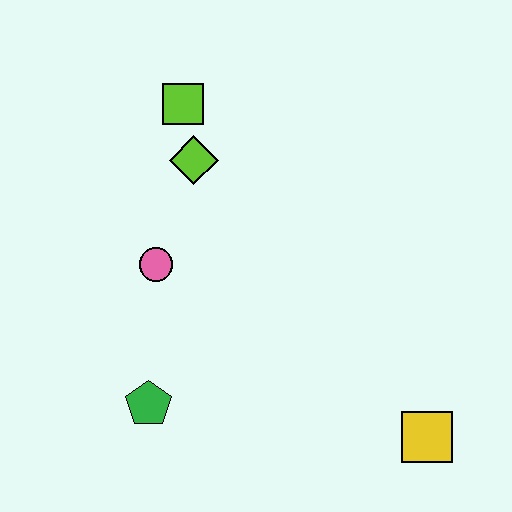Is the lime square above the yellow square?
Yes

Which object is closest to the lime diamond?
The lime square is closest to the lime diamond.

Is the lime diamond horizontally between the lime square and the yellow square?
Yes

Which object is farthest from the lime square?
The yellow square is farthest from the lime square.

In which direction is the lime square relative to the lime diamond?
The lime square is above the lime diamond.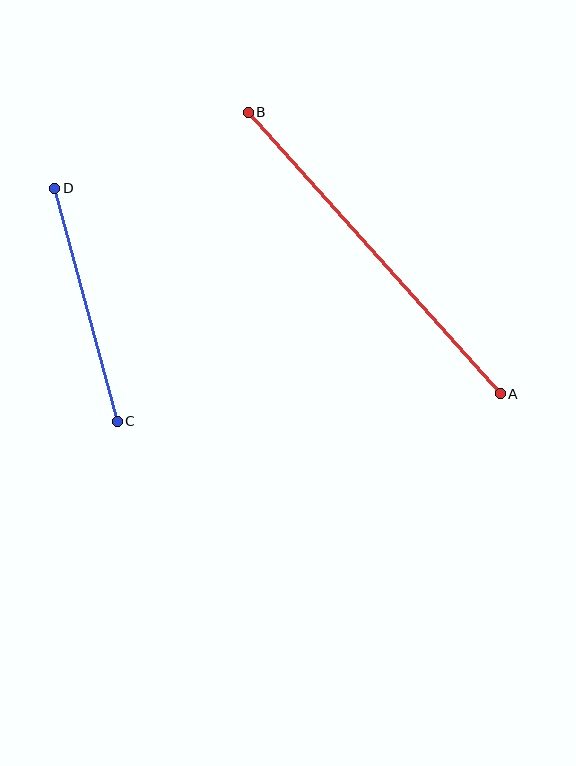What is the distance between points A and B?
The distance is approximately 378 pixels.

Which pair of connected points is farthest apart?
Points A and B are farthest apart.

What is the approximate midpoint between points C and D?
The midpoint is at approximately (86, 305) pixels.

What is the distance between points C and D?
The distance is approximately 241 pixels.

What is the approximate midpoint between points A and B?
The midpoint is at approximately (374, 253) pixels.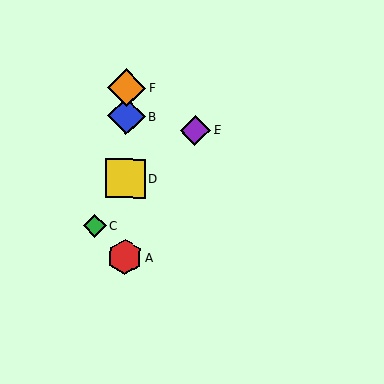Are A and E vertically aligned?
No, A is at x≈125 and E is at x≈195.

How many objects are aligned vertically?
4 objects (A, B, D, F) are aligned vertically.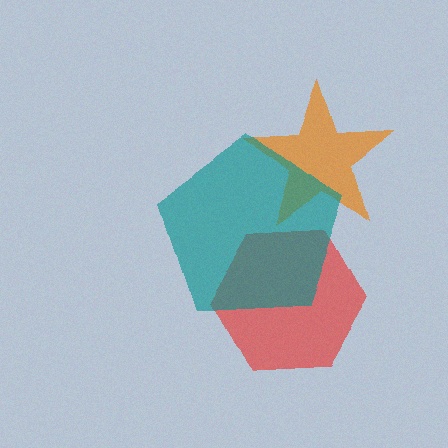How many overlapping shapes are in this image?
There are 3 overlapping shapes in the image.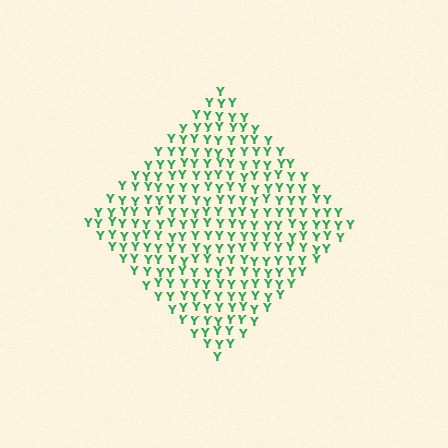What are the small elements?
The small elements are letter Y's.